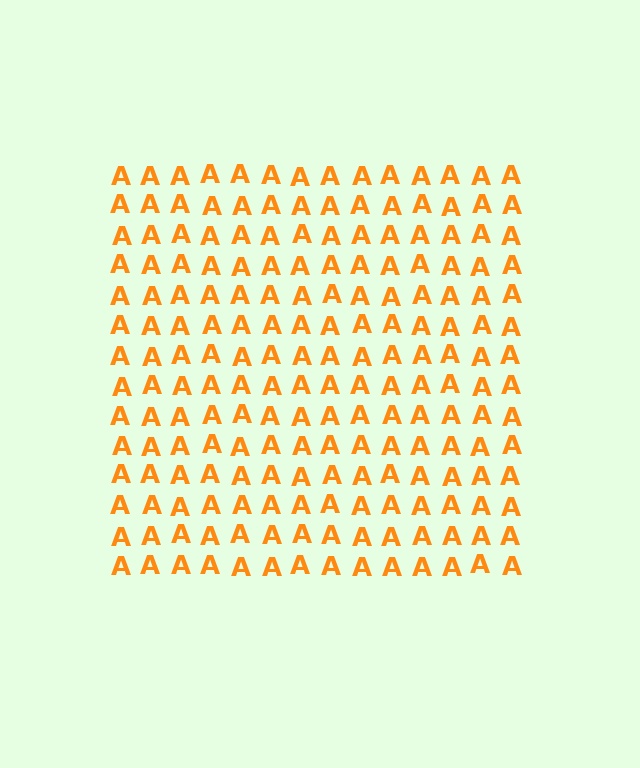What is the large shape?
The large shape is a square.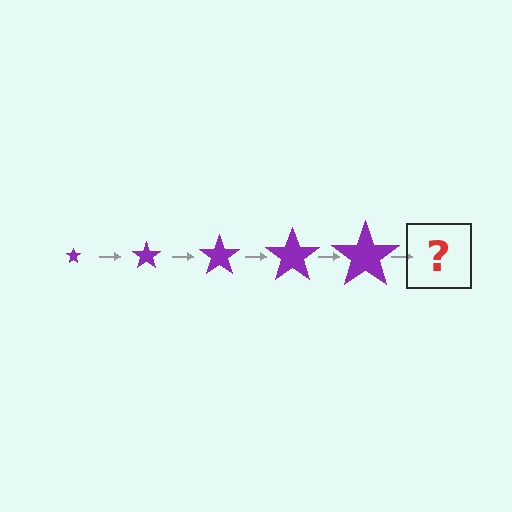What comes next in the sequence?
The next element should be a purple star, larger than the previous one.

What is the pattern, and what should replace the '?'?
The pattern is that the star gets progressively larger each step. The '?' should be a purple star, larger than the previous one.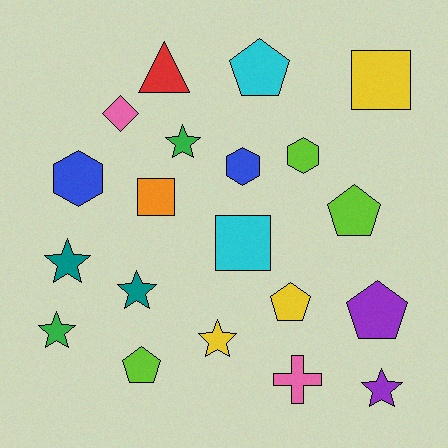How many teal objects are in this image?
There are 2 teal objects.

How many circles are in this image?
There are no circles.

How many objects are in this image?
There are 20 objects.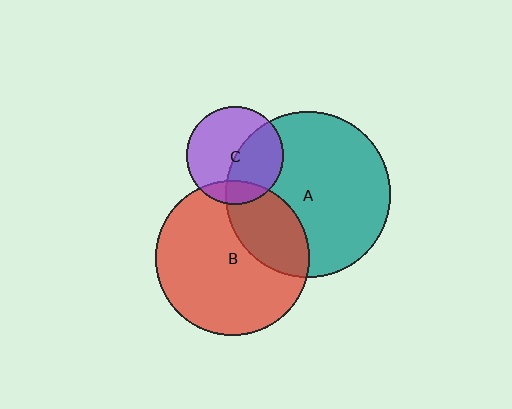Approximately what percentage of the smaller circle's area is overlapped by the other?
Approximately 45%.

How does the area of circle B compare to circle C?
Approximately 2.5 times.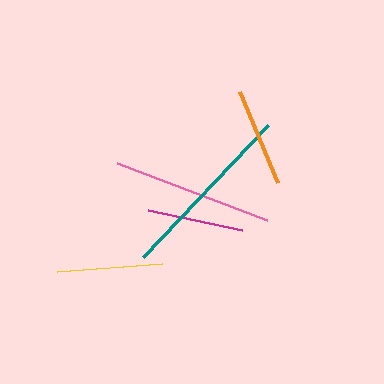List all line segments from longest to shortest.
From longest to shortest: teal, pink, yellow, orange, magenta.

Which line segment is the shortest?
The magenta line is the shortest at approximately 96 pixels.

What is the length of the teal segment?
The teal segment is approximately 181 pixels long.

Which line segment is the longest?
The teal line is the longest at approximately 181 pixels.